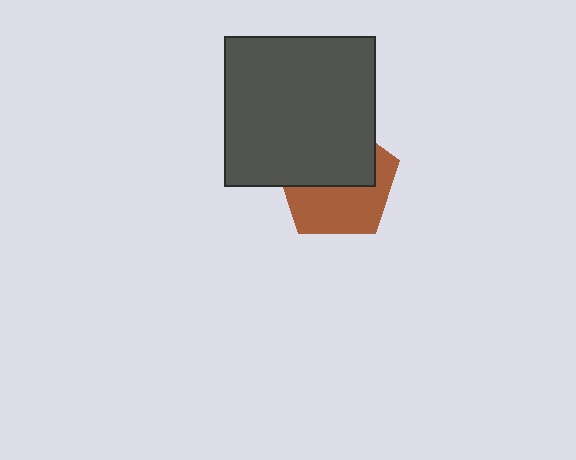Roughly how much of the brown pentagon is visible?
About half of it is visible (roughly 49%).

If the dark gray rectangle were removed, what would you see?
You would see the complete brown pentagon.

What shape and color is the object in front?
The object in front is a dark gray rectangle.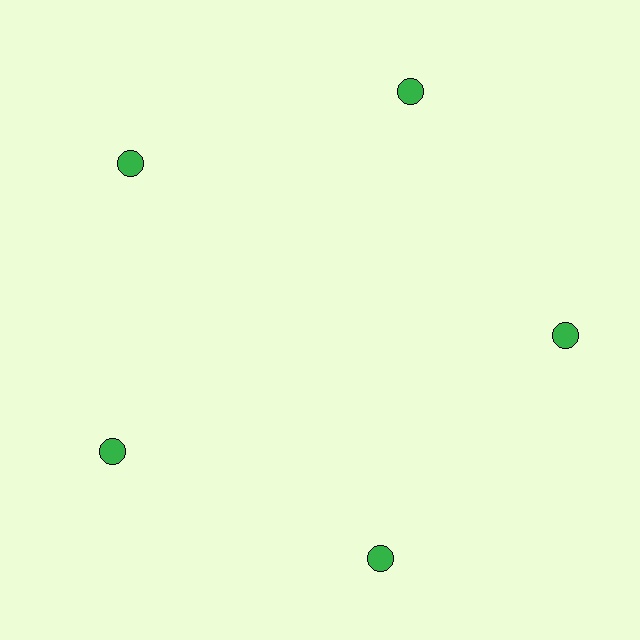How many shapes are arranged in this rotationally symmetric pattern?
There are 5 shapes, arranged in 5 groups of 1.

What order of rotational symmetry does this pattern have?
This pattern has 5-fold rotational symmetry.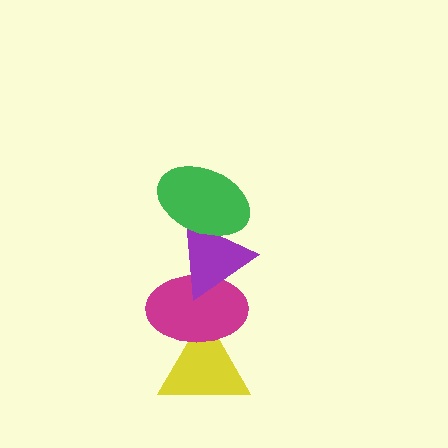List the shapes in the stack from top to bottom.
From top to bottom: the green ellipse, the purple triangle, the magenta ellipse, the yellow triangle.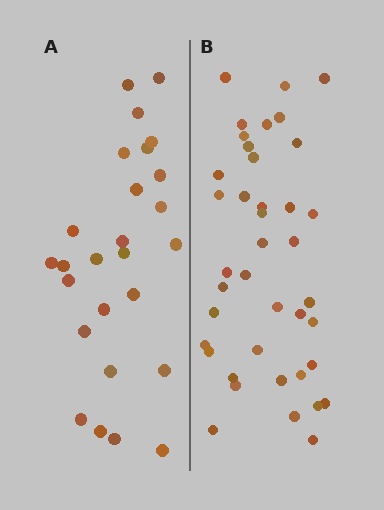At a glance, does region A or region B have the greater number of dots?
Region B (the right region) has more dots.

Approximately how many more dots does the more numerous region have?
Region B has approximately 15 more dots than region A.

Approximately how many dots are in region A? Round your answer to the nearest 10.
About 30 dots. (The exact count is 26, which rounds to 30.)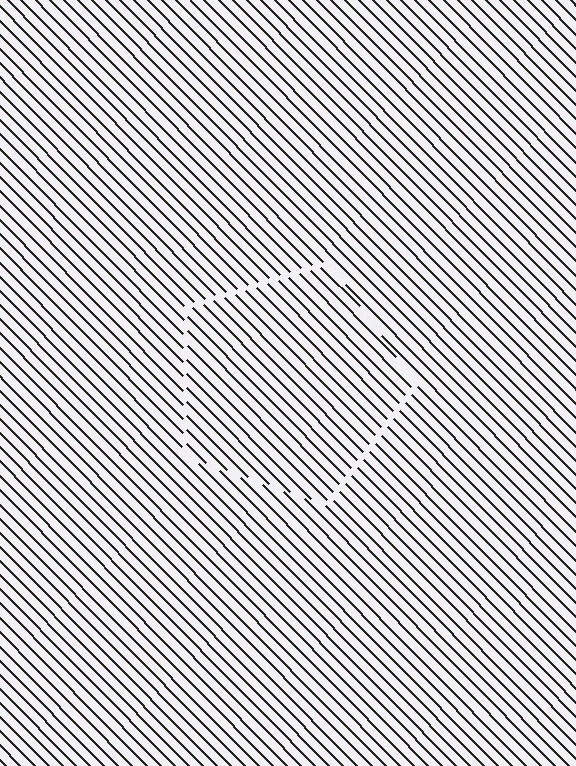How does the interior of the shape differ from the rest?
The interior of the shape contains the same grating, shifted by half a period — the contour is defined by the phase discontinuity where line-ends from the inner and outer gratings abut.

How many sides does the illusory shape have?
5 sides — the line-ends trace a pentagon.